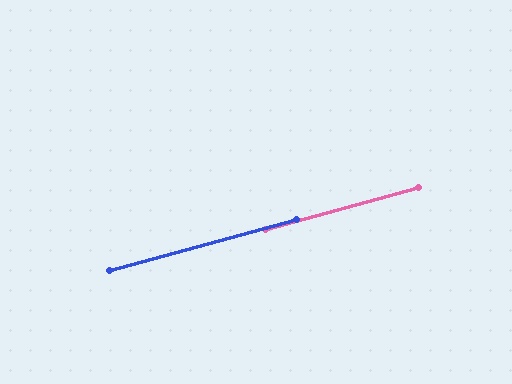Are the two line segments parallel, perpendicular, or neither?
Parallel — their directions differ by only 0.4°.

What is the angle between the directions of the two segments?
Approximately 0 degrees.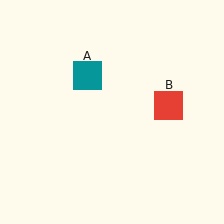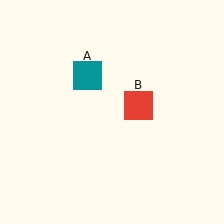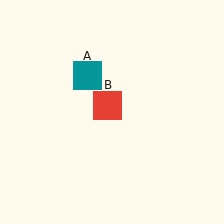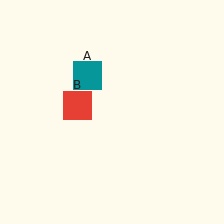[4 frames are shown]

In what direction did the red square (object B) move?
The red square (object B) moved left.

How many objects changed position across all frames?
1 object changed position: red square (object B).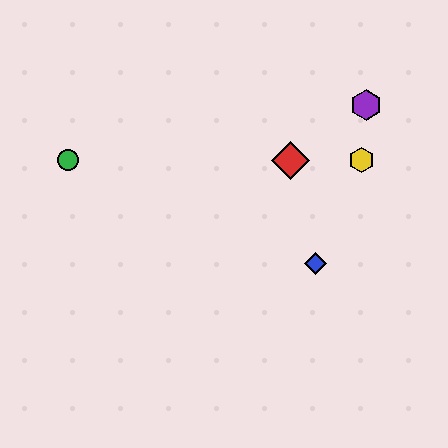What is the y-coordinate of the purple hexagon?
The purple hexagon is at y≈105.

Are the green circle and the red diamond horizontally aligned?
Yes, both are at y≈160.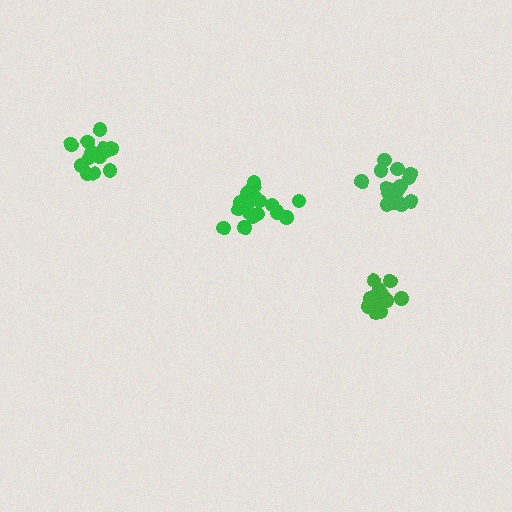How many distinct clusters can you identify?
There are 4 distinct clusters.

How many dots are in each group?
Group 1: 13 dots, Group 2: 17 dots, Group 3: 14 dots, Group 4: 17 dots (61 total).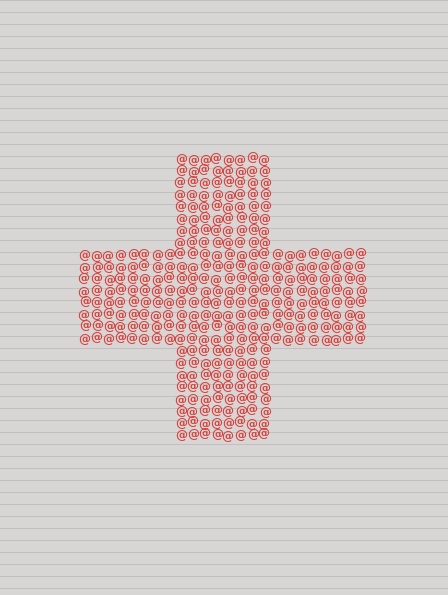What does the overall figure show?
The overall figure shows a cross.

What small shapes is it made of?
It is made of small at signs.